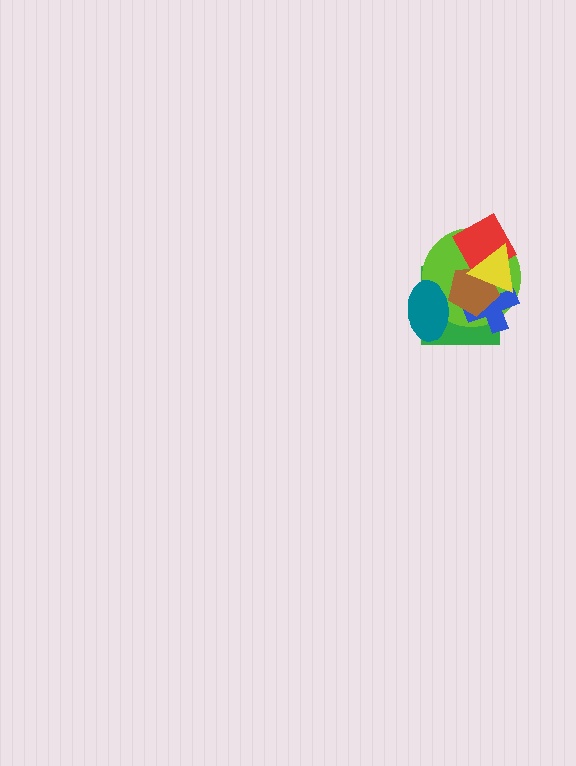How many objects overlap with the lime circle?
6 objects overlap with the lime circle.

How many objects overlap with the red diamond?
4 objects overlap with the red diamond.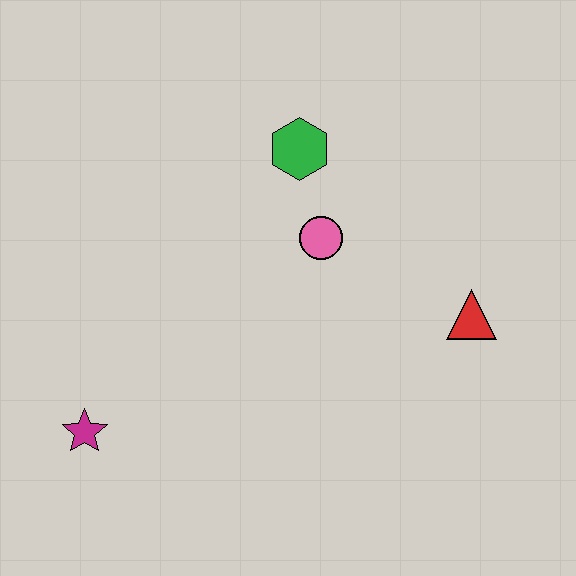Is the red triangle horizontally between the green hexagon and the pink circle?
No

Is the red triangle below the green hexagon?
Yes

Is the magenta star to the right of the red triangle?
No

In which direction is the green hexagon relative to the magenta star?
The green hexagon is above the magenta star.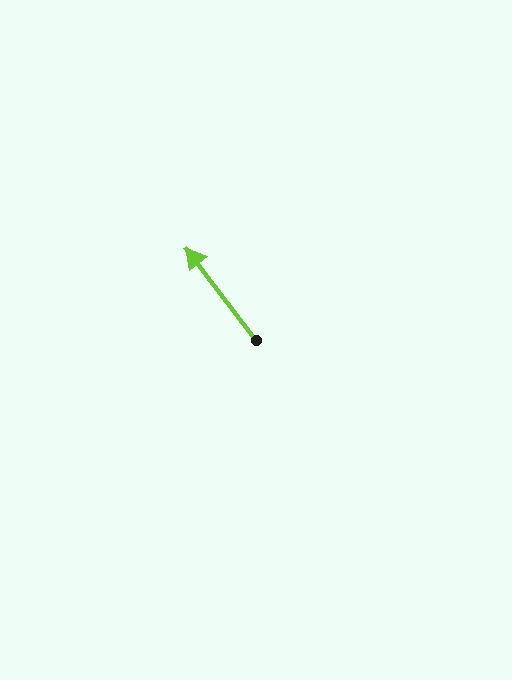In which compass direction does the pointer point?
Northwest.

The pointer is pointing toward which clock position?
Roughly 11 o'clock.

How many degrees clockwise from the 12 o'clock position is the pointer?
Approximately 323 degrees.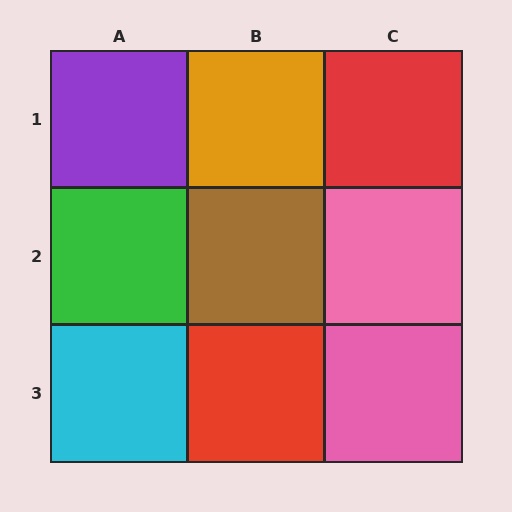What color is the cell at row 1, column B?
Orange.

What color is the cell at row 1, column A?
Purple.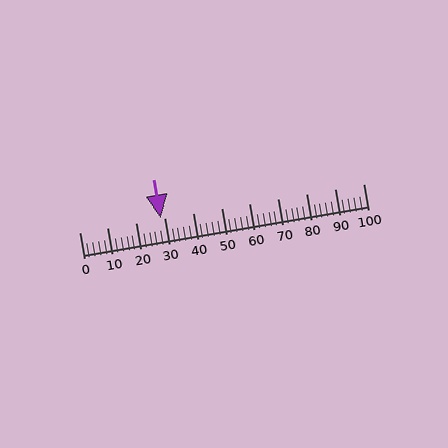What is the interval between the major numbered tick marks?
The major tick marks are spaced 10 units apart.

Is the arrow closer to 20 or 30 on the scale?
The arrow is closer to 30.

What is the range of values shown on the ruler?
The ruler shows values from 0 to 100.